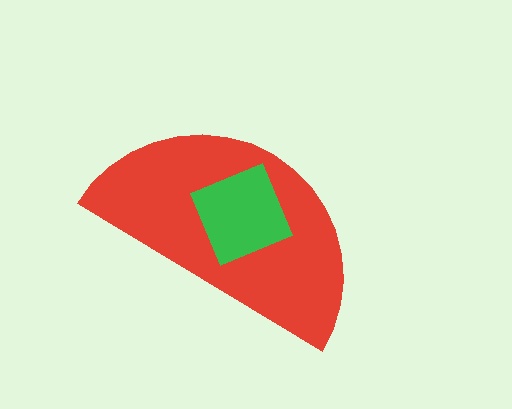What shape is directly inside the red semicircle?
The green square.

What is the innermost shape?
The green square.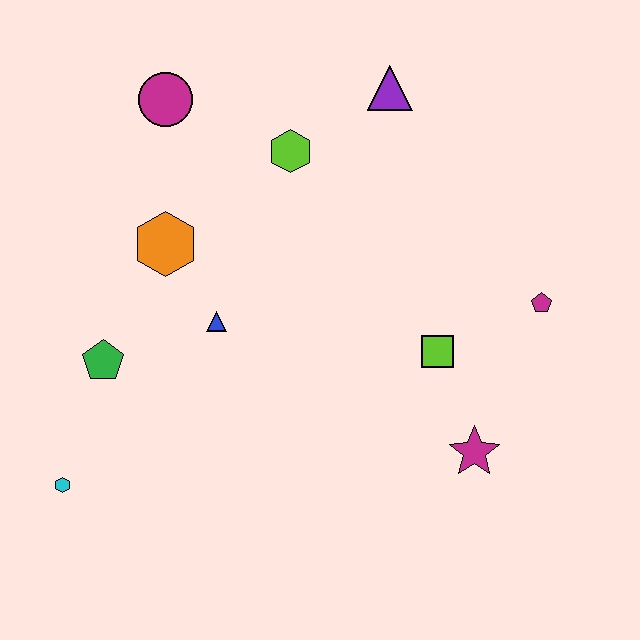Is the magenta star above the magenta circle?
No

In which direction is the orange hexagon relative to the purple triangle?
The orange hexagon is to the left of the purple triangle.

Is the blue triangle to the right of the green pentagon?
Yes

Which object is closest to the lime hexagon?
The purple triangle is closest to the lime hexagon.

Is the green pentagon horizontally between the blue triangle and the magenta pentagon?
No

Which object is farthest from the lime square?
The cyan hexagon is farthest from the lime square.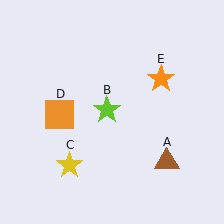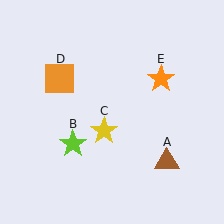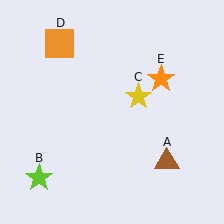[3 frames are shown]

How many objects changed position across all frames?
3 objects changed position: lime star (object B), yellow star (object C), orange square (object D).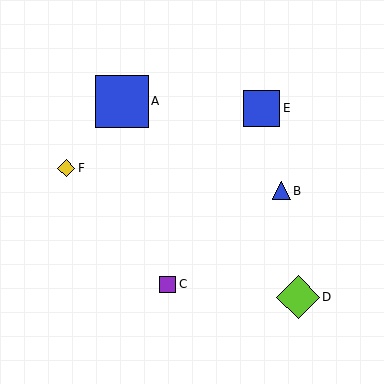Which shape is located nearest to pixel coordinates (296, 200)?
The blue triangle (labeled B) at (281, 191) is nearest to that location.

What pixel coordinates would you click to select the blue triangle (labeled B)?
Click at (281, 191) to select the blue triangle B.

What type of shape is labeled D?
Shape D is a lime diamond.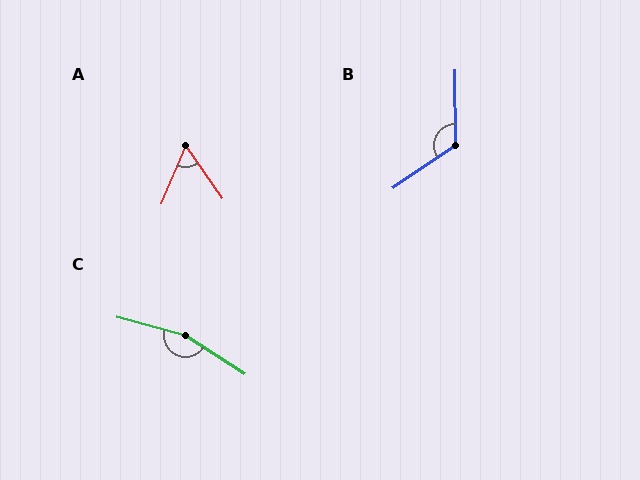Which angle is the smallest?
A, at approximately 58 degrees.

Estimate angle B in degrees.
Approximately 124 degrees.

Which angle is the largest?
C, at approximately 162 degrees.